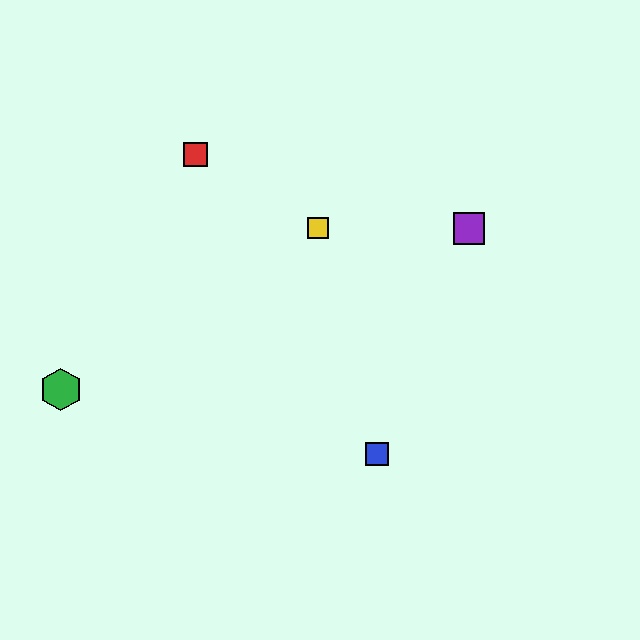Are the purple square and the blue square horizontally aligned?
No, the purple square is at y≈228 and the blue square is at y≈454.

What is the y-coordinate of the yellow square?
The yellow square is at y≈228.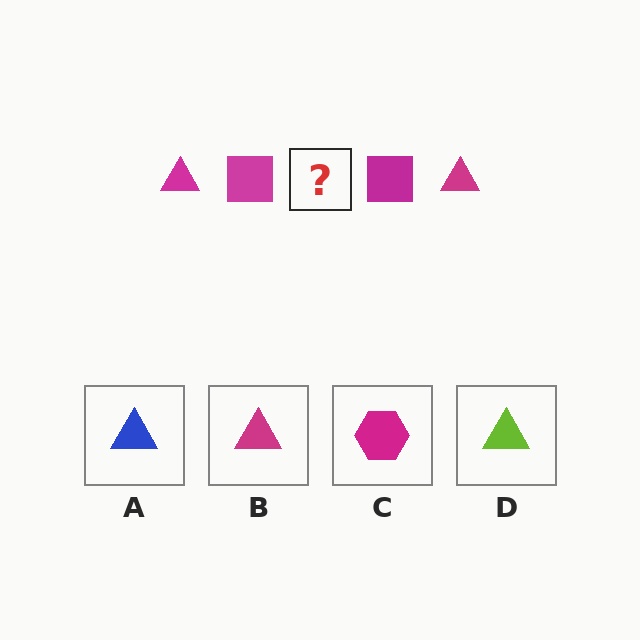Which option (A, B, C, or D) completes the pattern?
B.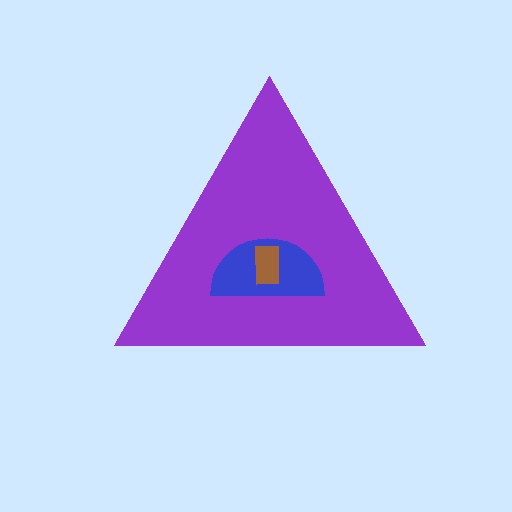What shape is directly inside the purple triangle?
The blue semicircle.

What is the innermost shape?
The brown rectangle.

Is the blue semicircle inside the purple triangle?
Yes.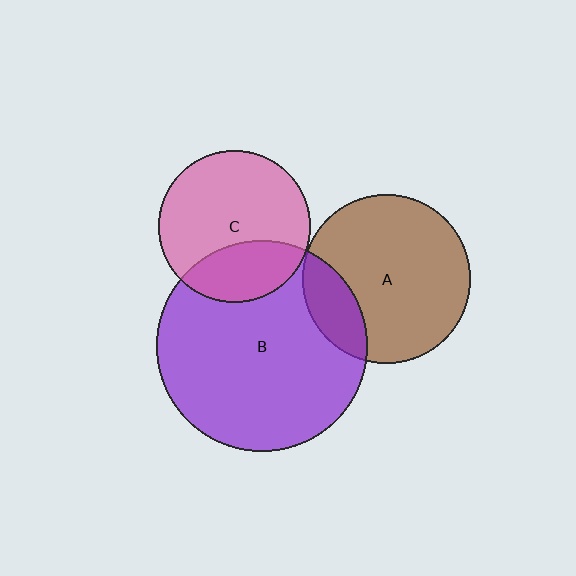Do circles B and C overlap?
Yes.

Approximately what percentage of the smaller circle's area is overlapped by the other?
Approximately 30%.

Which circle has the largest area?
Circle B (purple).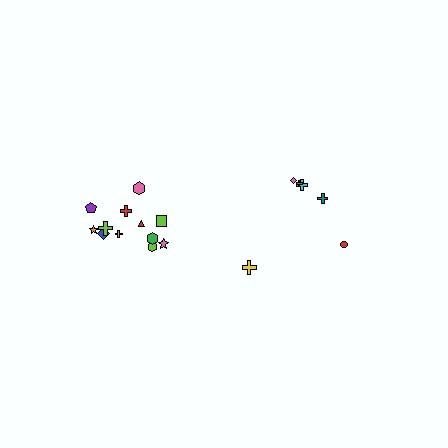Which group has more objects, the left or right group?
The left group.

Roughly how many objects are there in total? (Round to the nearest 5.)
Roughly 20 objects in total.